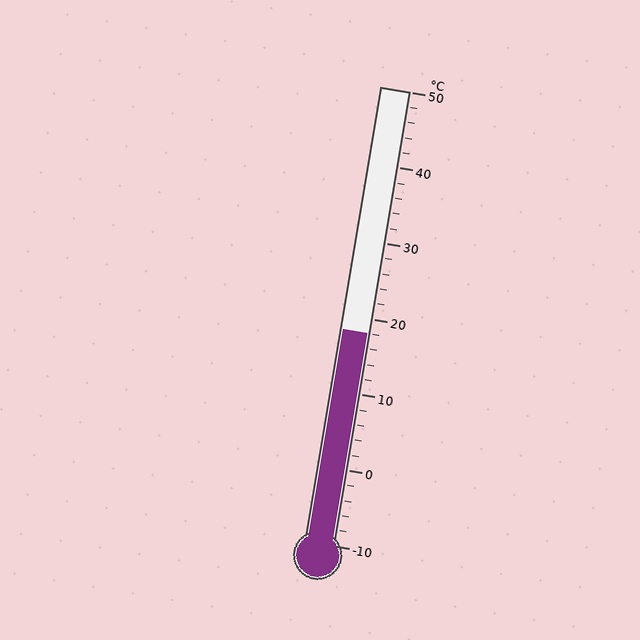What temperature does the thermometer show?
The thermometer shows approximately 18°C.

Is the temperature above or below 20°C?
The temperature is below 20°C.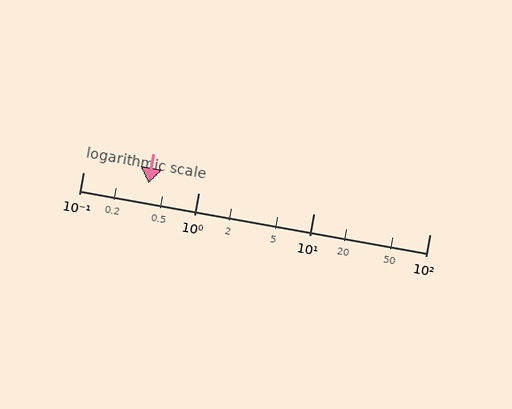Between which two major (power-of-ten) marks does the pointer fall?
The pointer is between 0.1 and 1.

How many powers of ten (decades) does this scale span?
The scale spans 3 decades, from 0.1 to 100.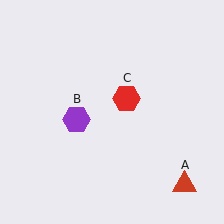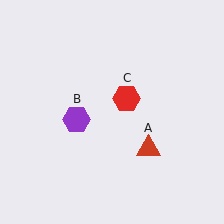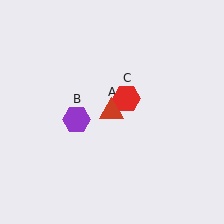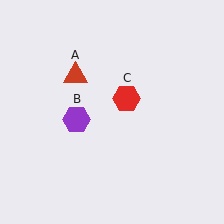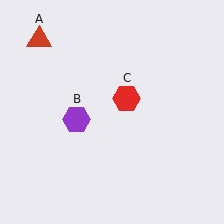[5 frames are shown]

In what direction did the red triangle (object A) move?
The red triangle (object A) moved up and to the left.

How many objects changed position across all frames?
1 object changed position: red triangle (object A).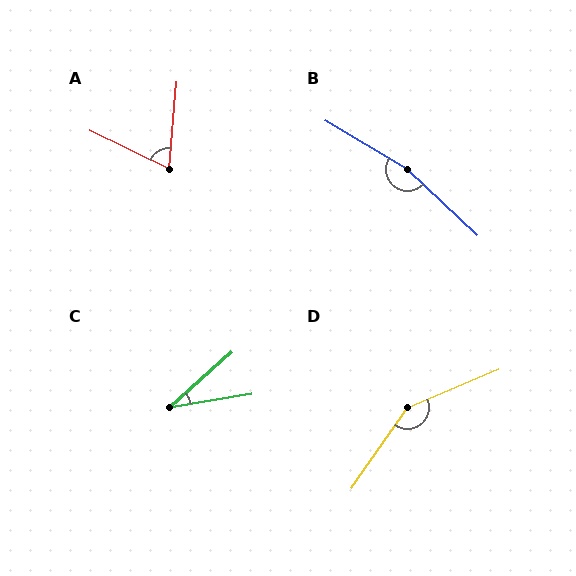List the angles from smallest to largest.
C (32°), A (69°), D (148°), B (167°).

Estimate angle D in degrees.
Approximately 148 degrees.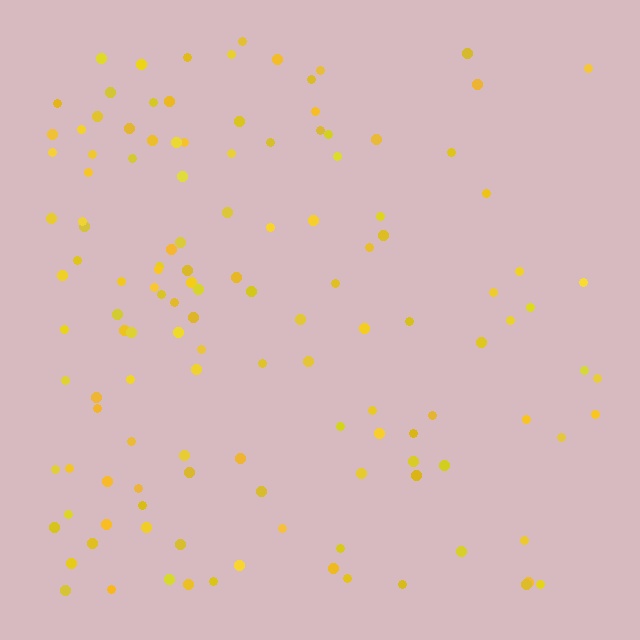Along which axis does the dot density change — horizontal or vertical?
Horizontal.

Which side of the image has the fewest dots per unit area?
The right.